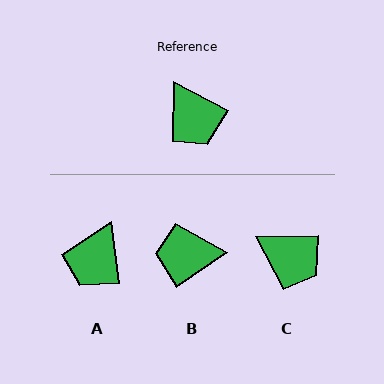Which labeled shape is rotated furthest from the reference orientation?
B, about 118 degrees away.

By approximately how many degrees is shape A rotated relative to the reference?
Approximately 55 degrees clockwise.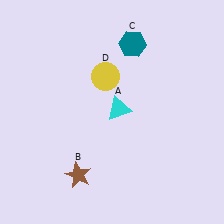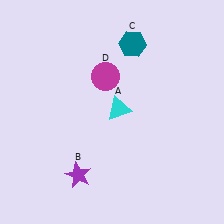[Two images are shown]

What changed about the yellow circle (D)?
In Image 1, D is yellow. In Image 2, it changed to magenta.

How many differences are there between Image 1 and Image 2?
There are 2 differences between the two images.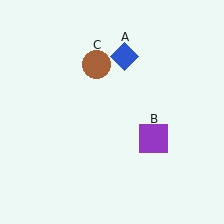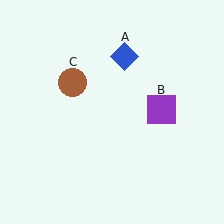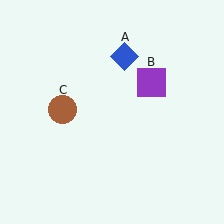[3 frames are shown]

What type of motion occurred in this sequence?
The purple square (object B), brown circle (object C) rotated counterclockwise around the center of the scene.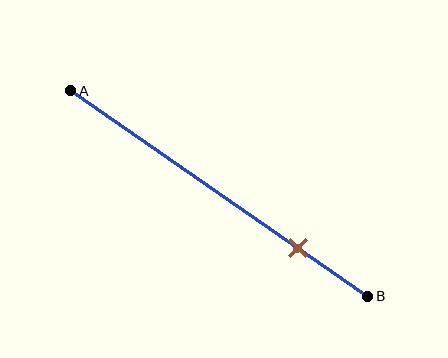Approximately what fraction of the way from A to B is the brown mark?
The brown mark is approximately 75% of the way from A to B.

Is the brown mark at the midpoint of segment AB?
No, the mark is at about 75% from A, not at the 50% midpoint.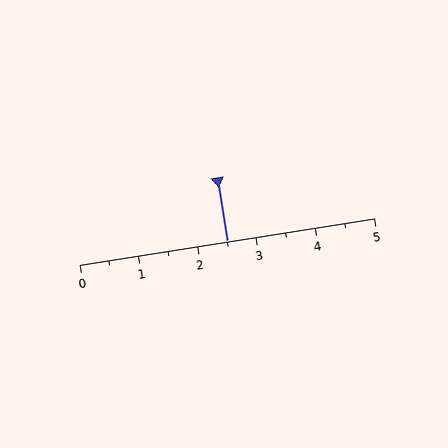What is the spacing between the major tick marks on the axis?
The major ticks are spaced 1 apart.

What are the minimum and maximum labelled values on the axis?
The axis runs from 0 to 5.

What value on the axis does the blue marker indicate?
The marker indicates approximately 2.5.